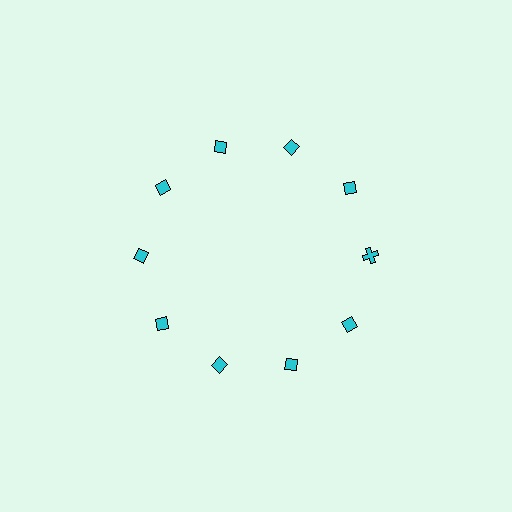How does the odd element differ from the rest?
It has a different shape: cross instead of diamond.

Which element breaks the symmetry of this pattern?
The cyan cross at roughly the 3 o'clock position breaks the symmetry. All other shapes are cyan diamonds.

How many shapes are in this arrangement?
There are 10 shapes arranged in a ring pattern.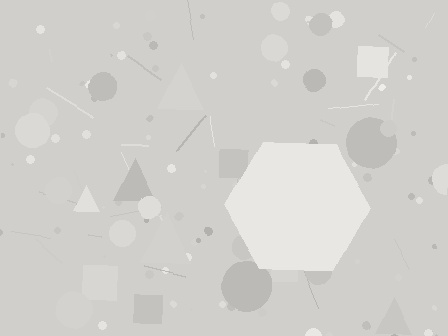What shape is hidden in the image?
A hexagon is hidden in the image.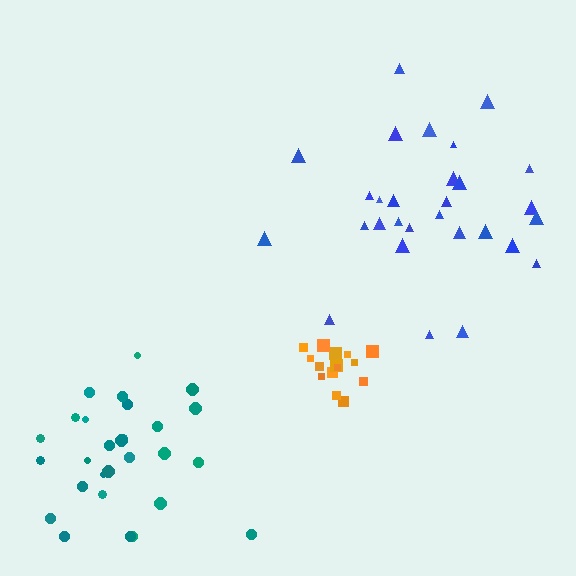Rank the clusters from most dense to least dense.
orange, teal, blue.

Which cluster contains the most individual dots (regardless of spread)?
Blue (29).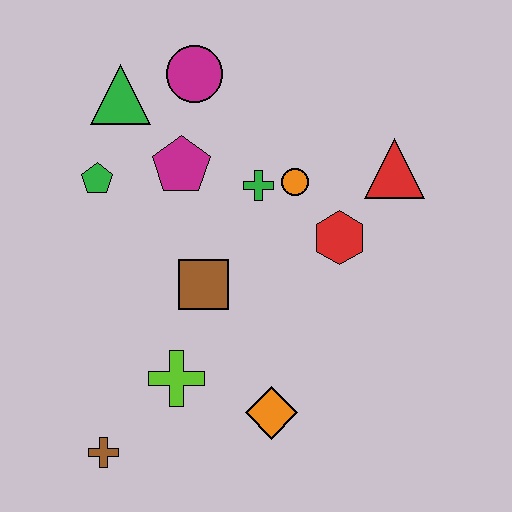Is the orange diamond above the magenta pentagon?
No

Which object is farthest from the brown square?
The red triangle is farthest from the brown square.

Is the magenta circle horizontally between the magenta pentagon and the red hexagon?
Yes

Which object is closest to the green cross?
The orange circle is closest to the green cross.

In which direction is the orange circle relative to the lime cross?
The orange circle is above the lime cross.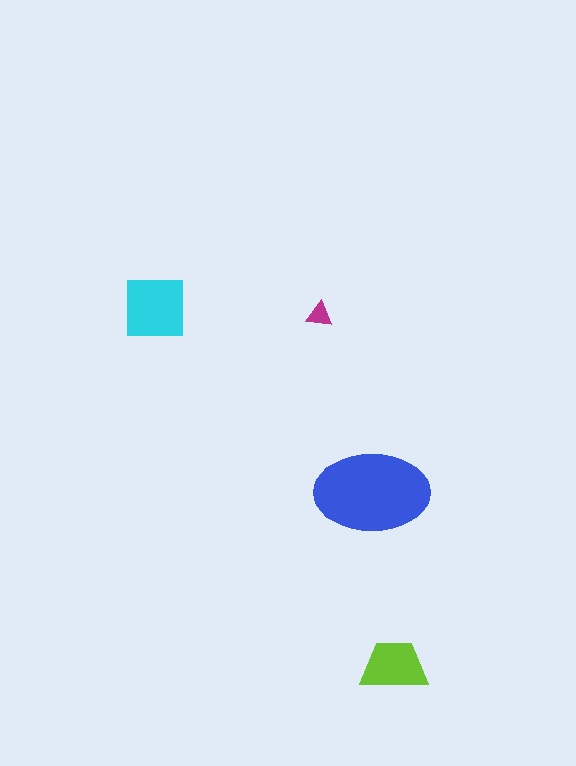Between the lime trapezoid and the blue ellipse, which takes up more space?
The blue ellipse.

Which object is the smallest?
The magenta triangle.